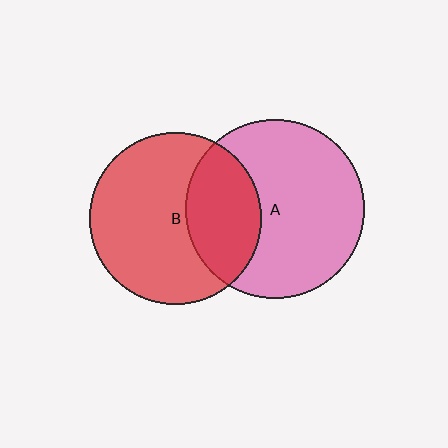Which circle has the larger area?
Circle A (pink).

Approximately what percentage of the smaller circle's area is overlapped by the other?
Approximately 35%.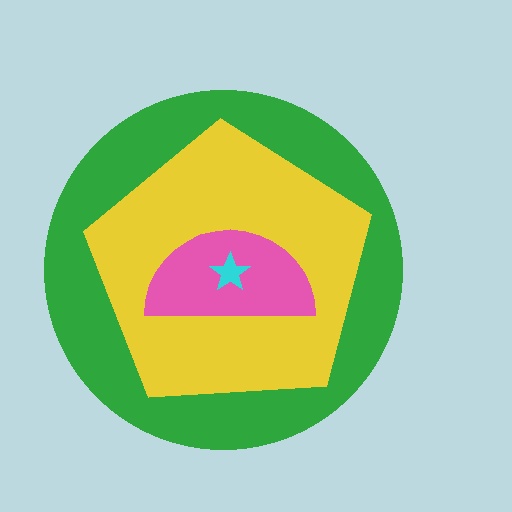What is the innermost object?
The cyan star.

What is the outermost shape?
The green circle.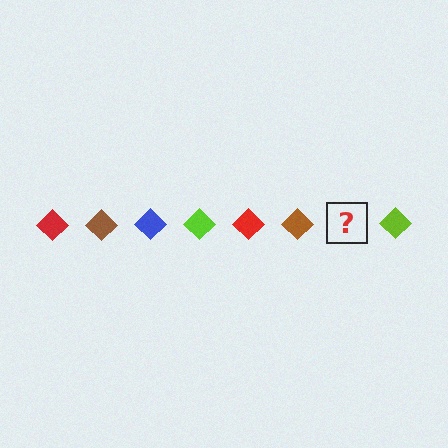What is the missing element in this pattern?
The missing element is a blue diamond.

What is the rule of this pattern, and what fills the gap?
The rule is that the pattern cycles through red, brown, blue, lime diamonds. The gap should be filled with a blue diamond.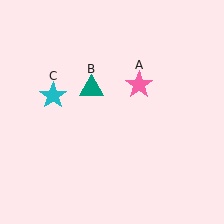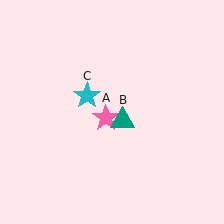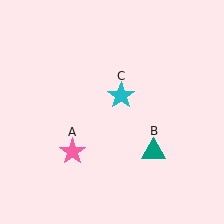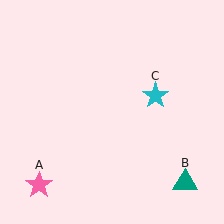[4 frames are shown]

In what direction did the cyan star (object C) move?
The cyan star (object C) moved right.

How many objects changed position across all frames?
3 objects changed position: pink star (object A), teal triangle (object B), cyan star (object C).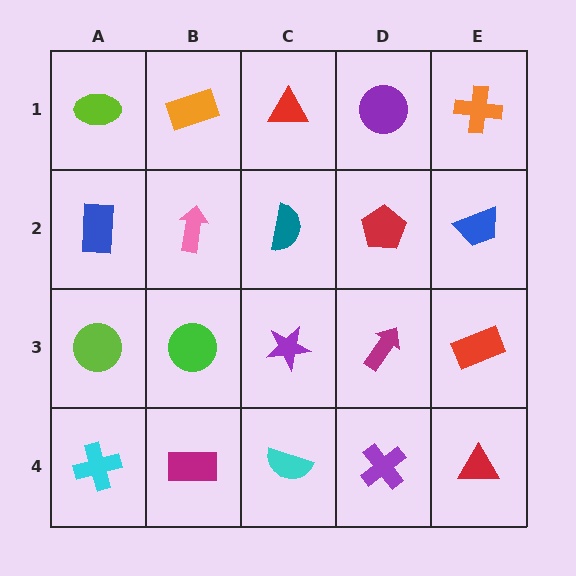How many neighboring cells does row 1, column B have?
3.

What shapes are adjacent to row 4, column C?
A purple star (row 3, column C), a magenta rectangle (row 4, column B), a purple cross (row 4, column D).